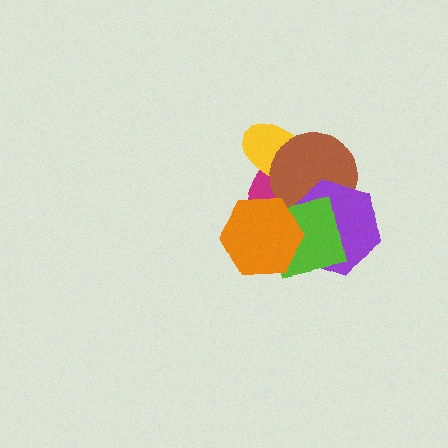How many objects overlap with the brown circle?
4 objects overlap with the brown circle.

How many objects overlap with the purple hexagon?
4 objects overlap with the purple hexagon.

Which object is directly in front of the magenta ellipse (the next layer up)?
The yellow ellipse is directly in front of the magenta ellipse.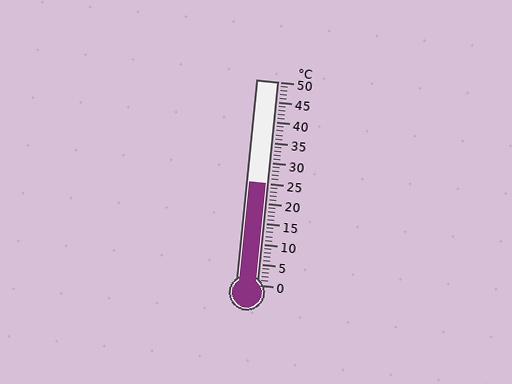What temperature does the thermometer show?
The thermometer shows approximately 25°C.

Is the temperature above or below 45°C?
The temperature is below 45°C.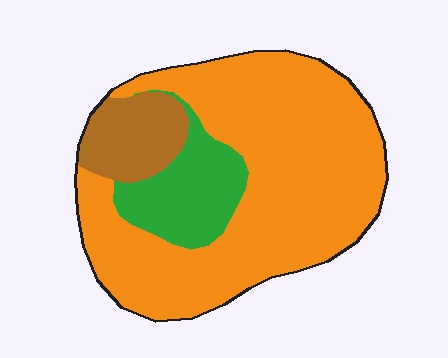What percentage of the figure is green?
Green covers 16% of the figure.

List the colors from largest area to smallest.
From largest to smallest: orange, green, brown.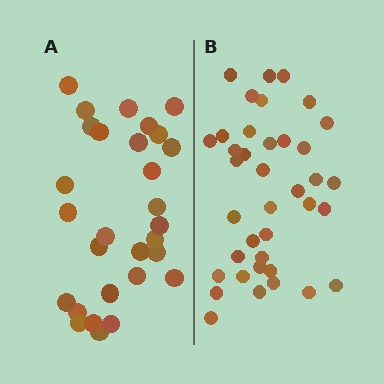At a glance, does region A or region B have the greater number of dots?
Region B (the right region) has more dots.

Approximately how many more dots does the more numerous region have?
Region B has roughly 8 or so more dots than region A.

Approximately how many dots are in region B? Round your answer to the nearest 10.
About 40 dots. (The exact count is 38, which rounds to 40.)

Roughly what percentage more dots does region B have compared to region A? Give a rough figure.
About 30% more.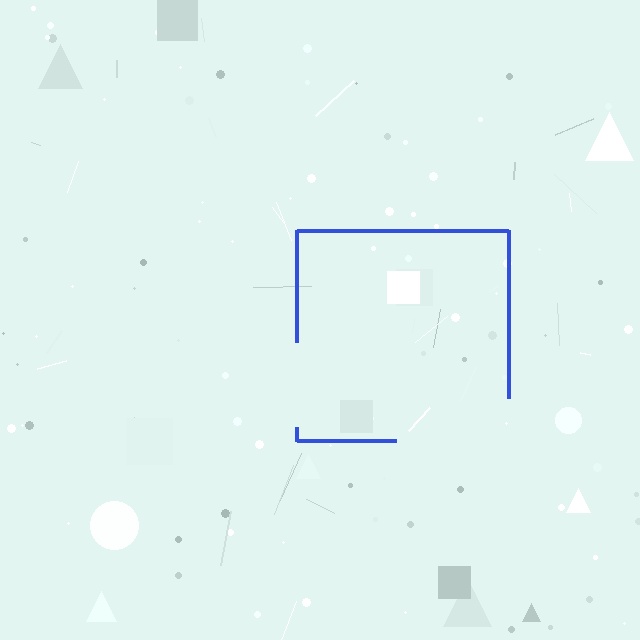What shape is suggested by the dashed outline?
The dashed outline suggests a square.